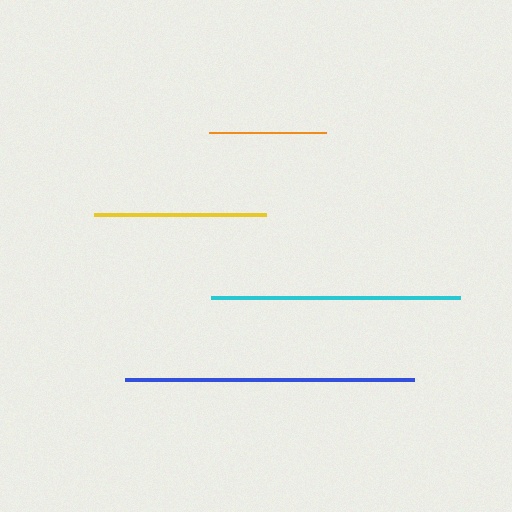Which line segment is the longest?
The blue line is the longest at approximately 289 pixels.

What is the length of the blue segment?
The blue segment is approximately 289 pixels long.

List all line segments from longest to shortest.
From longest to shortest: blue, cyan, yellow, orange.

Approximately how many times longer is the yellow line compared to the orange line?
The yellow line is approximately 1.5 times the length of the orange line.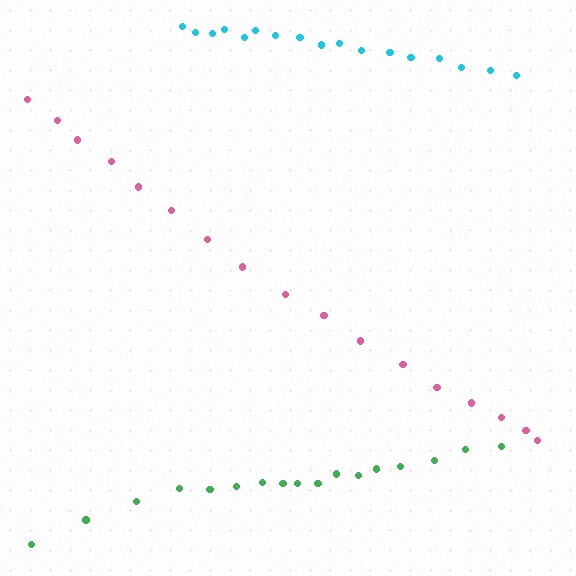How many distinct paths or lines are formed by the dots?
There are 3 distinct paths.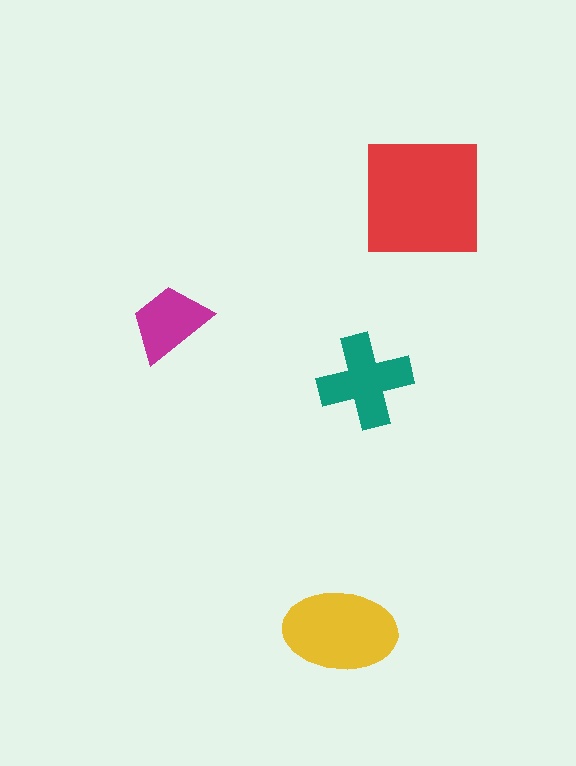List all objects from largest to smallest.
The red square, the yellow ellipse, the teal cross, the magenta trapezoid.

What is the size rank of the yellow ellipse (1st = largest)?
2nd.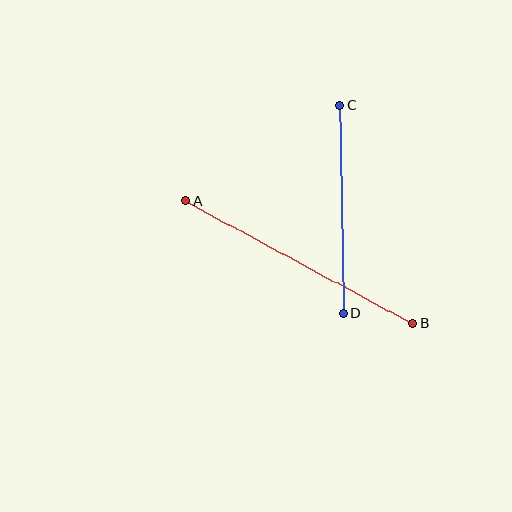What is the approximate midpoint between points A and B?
The midpoint is at approximately (299, 262) pixels.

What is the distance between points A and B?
The distance is approximately 258 pixels.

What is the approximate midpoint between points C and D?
The midpoint is at approximately (342, 210) pixels.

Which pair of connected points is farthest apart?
Points A and B are farthest apart.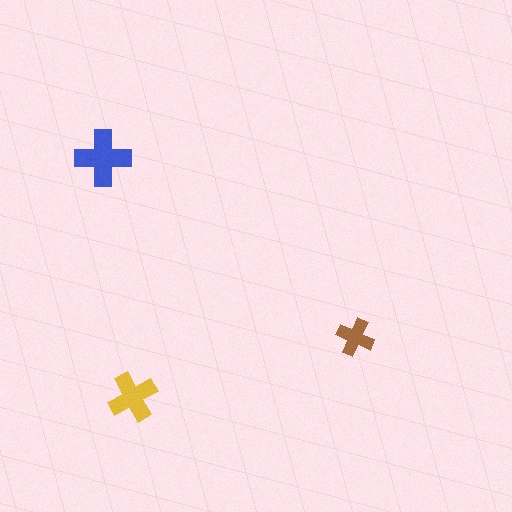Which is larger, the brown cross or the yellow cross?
The yellow one.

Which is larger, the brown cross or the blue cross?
The blue one.